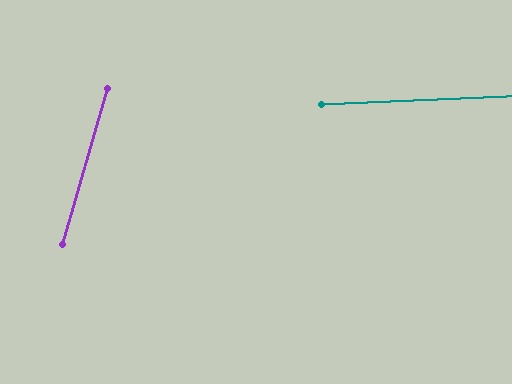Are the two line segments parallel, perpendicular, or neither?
Neither parallel nor perpendicular — they differ by about 72°.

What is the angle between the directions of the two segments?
Approximately 72 degrees.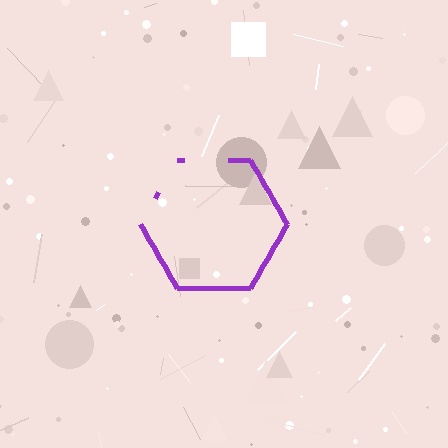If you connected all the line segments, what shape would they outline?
They would outline a hexagon.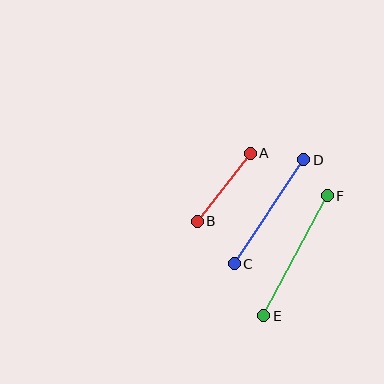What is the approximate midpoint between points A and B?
The midpoint is at approximately (224, 187) pixels.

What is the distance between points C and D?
The distance is approximately 125 pixels.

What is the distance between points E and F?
The distance is approximately 135 pixels.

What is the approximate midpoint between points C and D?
The midpoint is at approximately (269, 212) pixels.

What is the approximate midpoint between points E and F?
The midpoint is at approximately (295, 256) pixels.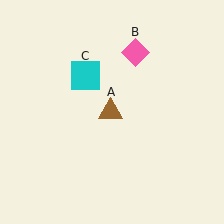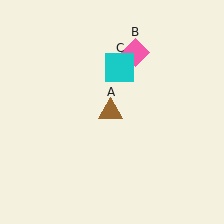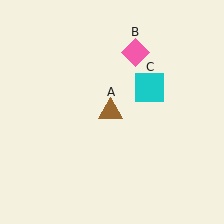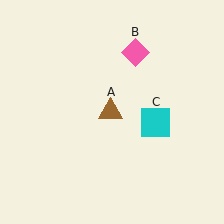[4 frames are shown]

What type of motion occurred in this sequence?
The cyan square (object C) rotated clockwise around the center of the scene.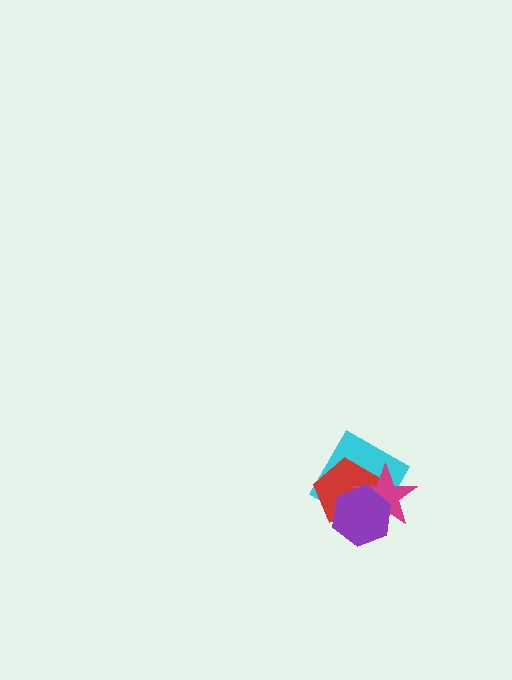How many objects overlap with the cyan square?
3 objects overlap with the cyan square.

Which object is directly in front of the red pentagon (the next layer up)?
The magenta star is directly in front of the red pentagon.